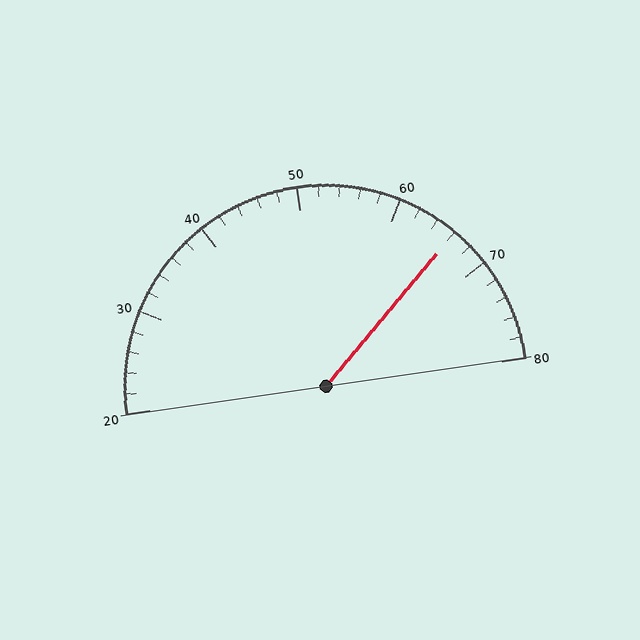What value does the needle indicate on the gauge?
The needle indicates approximately 66.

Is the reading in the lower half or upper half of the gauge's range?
The reading is in the upper half of the range (20 to 80).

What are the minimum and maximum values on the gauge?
The gauge ranges from 20 to 80.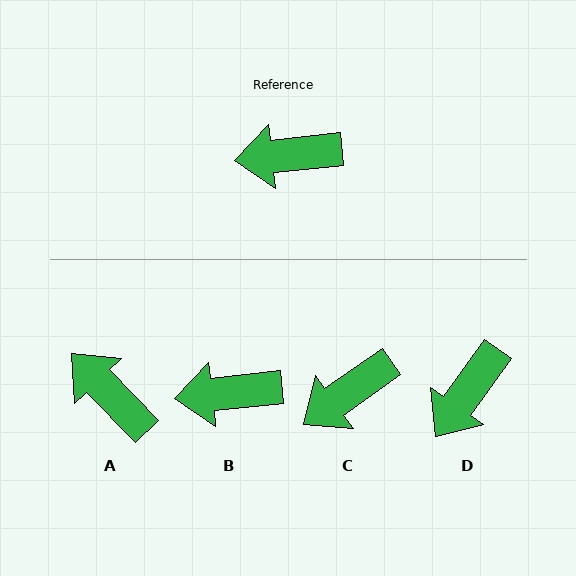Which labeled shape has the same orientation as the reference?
B.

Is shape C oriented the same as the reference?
No, it is off by about 30 degrees.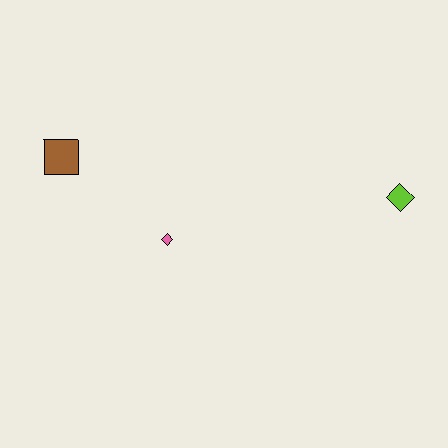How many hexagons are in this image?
There are no hexagons.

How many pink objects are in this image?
There is 1 pink object.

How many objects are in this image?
There are 3 objects.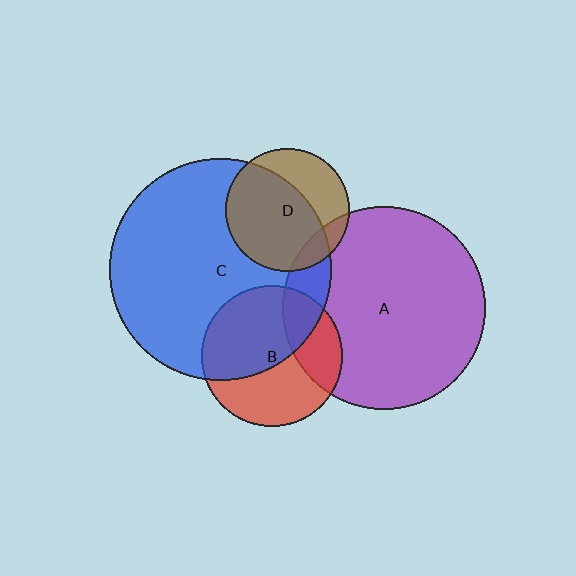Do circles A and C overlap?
Yes.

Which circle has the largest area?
Circle C (blue).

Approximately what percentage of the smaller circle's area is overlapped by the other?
Approximately 10%.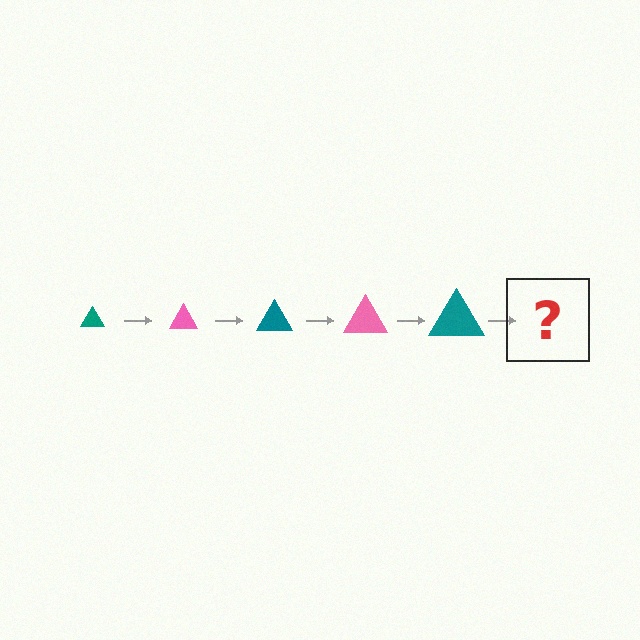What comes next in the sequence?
The next element should be a pink triangle, larger than the previous one.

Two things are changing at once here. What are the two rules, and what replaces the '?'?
The two rules are that the triangle grows larger each step and the color cycles through teal and pink. The '?' should be a pink triangle, larger than the previous one.